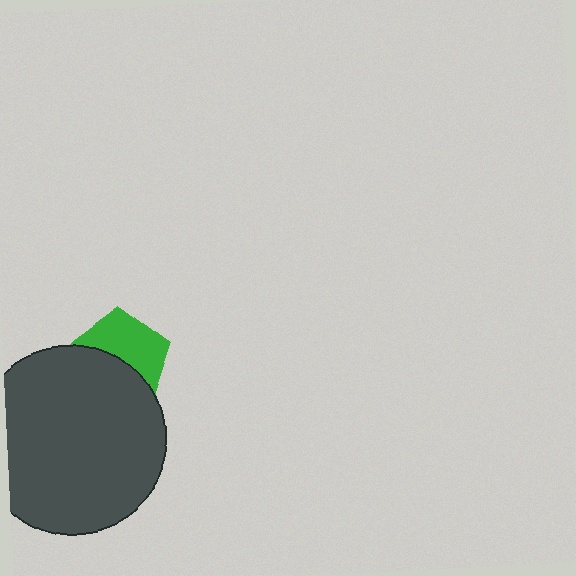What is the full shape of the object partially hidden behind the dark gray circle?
The partially hidden object is a green pentagon.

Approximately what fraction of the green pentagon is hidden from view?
Roughly 48% of the green pentagon is hidden behind the dark gray circle.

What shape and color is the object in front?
The object in front is a dark gray circle.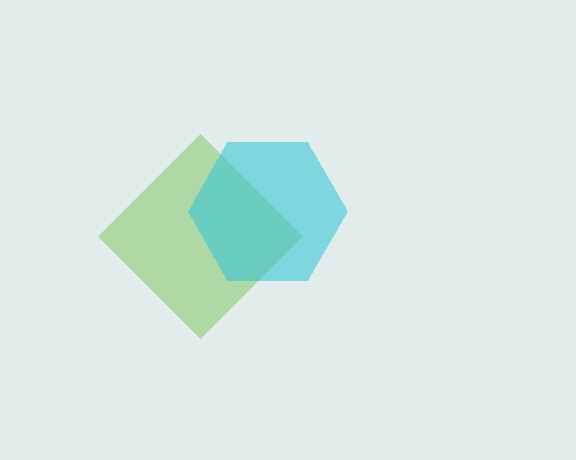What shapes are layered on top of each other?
The layered shapes are: a lime diamond, a cyan hexagon.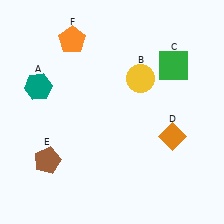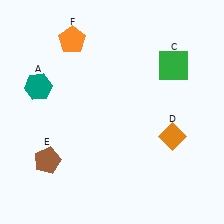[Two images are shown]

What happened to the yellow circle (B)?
The yellow circle (B) was removed in Image 2. It was in the top-right area of Image 1.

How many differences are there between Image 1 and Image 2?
There is 1 difference between the two images.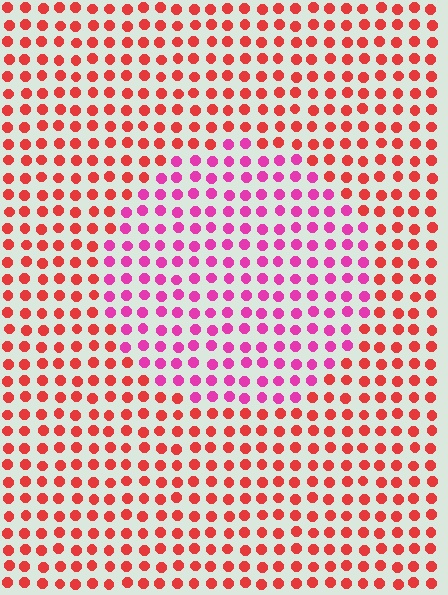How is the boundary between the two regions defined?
The boundary is defined purely by a slight shift in hue (about 41 degrees). Spacing, size, and orientation are identical on both sides.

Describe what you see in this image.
The image is filled with small red elements in a uniform arrangement. A circle-shaped region is visible where the elements are tinted to a slightly different hue, forming a subtle color boundary.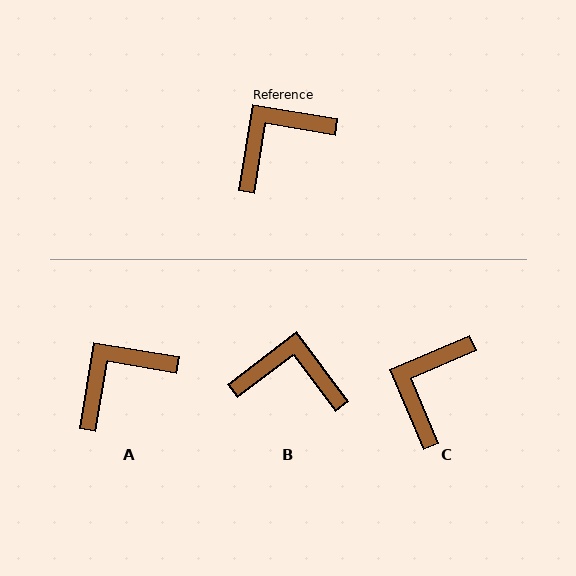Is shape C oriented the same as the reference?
No, it is off by about 32 degrees.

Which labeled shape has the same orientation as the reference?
A.